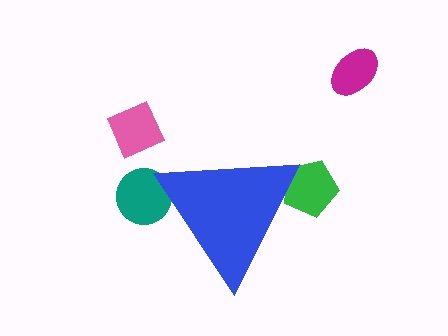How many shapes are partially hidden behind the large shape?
2 shapes are partially hidden.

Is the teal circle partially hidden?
Yes, the teal circle is partially hidden behind the blue triangle.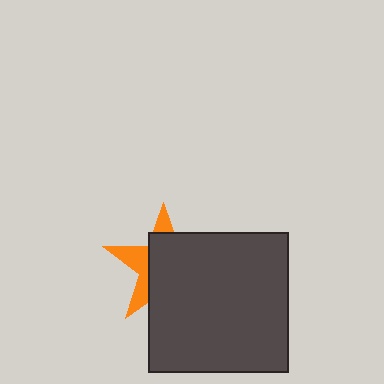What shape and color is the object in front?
The object in front is a dark gray square.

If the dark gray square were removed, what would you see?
You would see the complete orange star.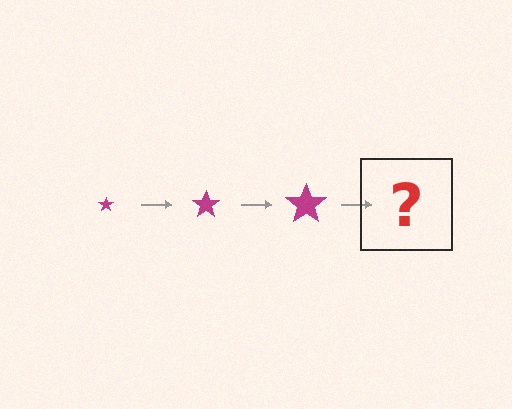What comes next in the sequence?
The next element should be a magenta star, larger than the previous one.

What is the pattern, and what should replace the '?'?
The pattern is that the star gets progressively larger each step. The '?' should be a magenta star, larger than the previous one.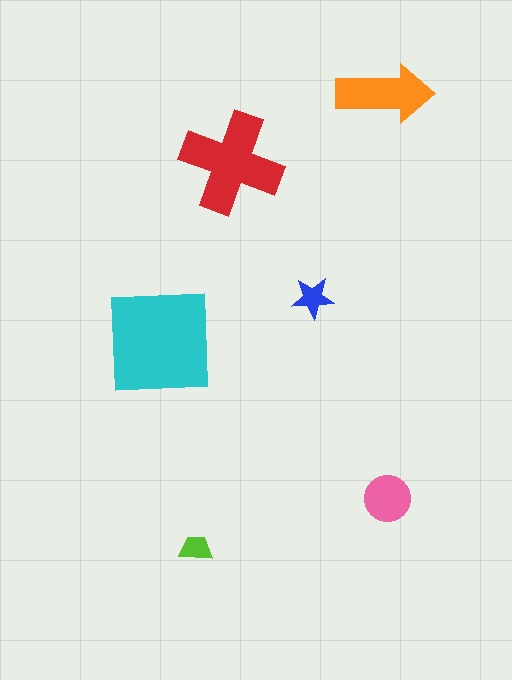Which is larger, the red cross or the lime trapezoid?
The red cross.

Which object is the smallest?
The lime trapezoid.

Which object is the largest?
The cyan square.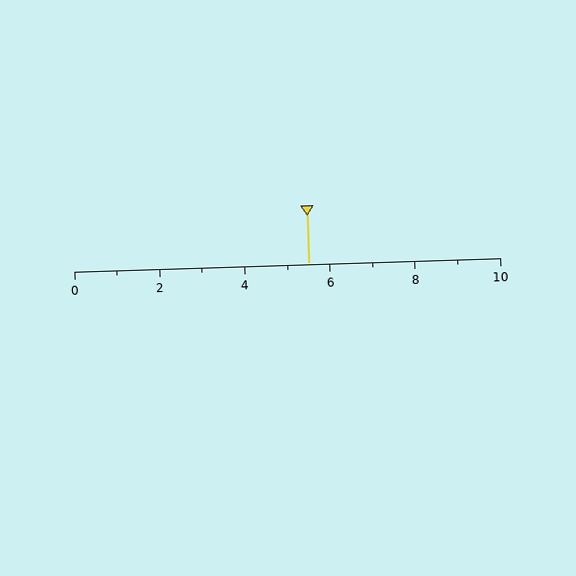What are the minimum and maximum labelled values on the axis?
The axis runs from 0 to 10.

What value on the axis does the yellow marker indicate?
The marker indicates approximately 5.5.